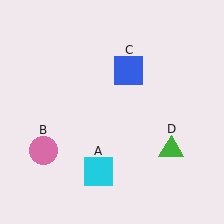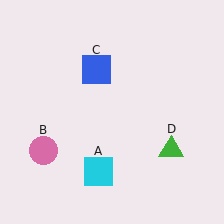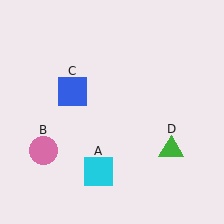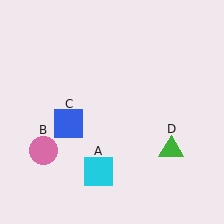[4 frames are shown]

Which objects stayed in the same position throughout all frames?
Cyan square (object A) and pink circle (object B) and green triangle (object D) remained stationary.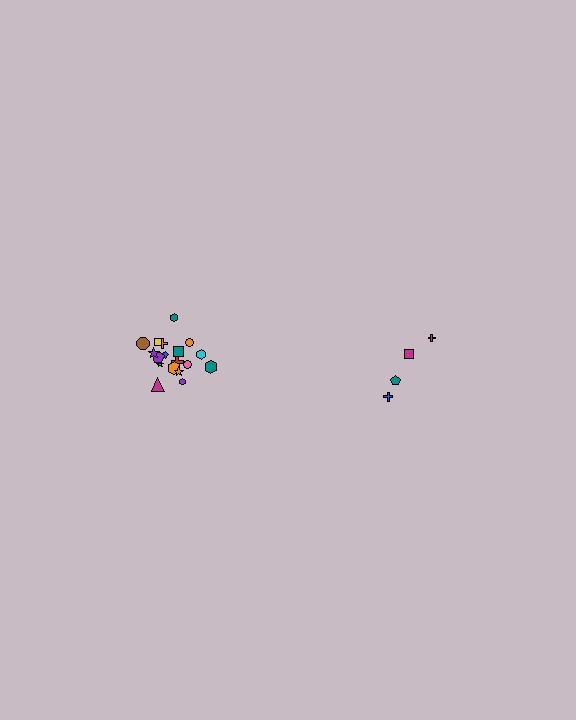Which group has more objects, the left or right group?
The left group.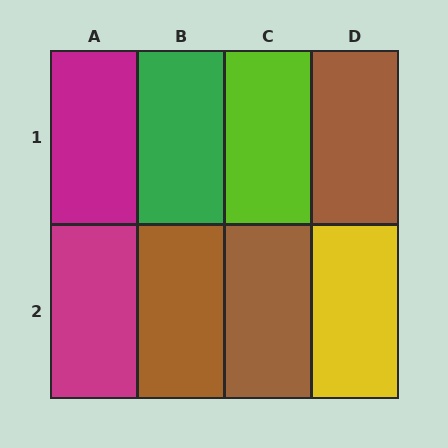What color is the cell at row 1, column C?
Lime.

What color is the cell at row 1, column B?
Green.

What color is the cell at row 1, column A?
Magenta.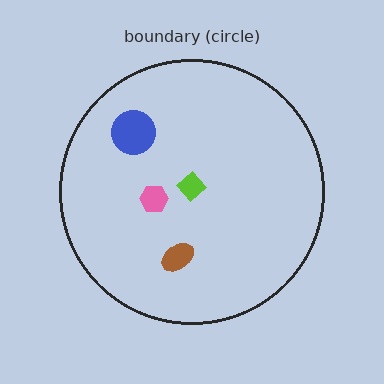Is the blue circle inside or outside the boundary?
Inside.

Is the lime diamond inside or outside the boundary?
Inside.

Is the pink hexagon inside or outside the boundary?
Inside.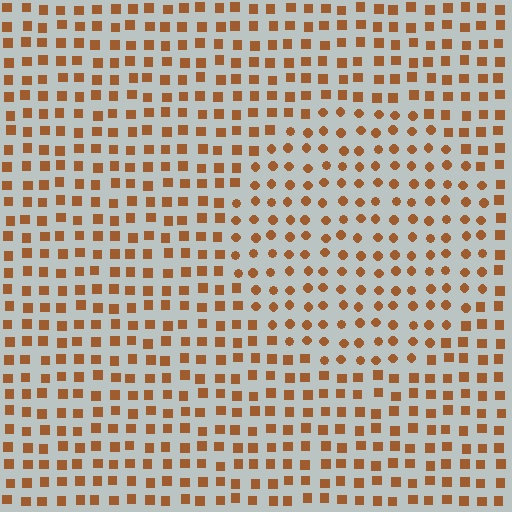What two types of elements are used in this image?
The image uses circles inside the circle region and squares outside it.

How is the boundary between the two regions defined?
The boundary is defined by a change in element shape: circles inside vs. squares outside. All elements share the same color and spacing.